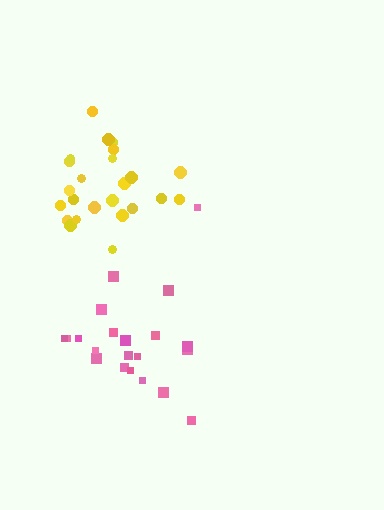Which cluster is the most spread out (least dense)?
Pink.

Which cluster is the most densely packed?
Yellow.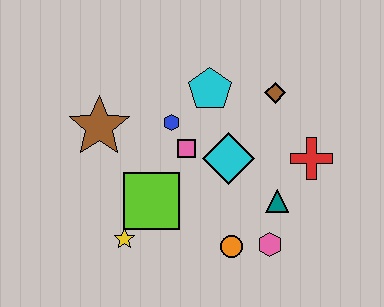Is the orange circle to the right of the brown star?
Yes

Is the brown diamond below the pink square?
No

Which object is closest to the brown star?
The blue hexagon is closest to the brown star.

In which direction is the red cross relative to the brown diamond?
The red cross is below the brown diamond.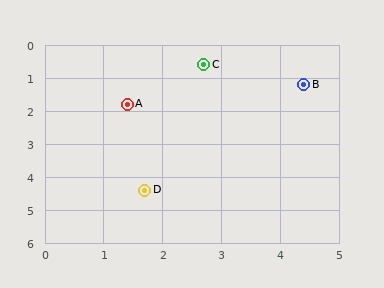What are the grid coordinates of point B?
Point B is at approximately (4.4, 1.2).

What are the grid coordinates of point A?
Point A is at approximately (1.4, 1.8).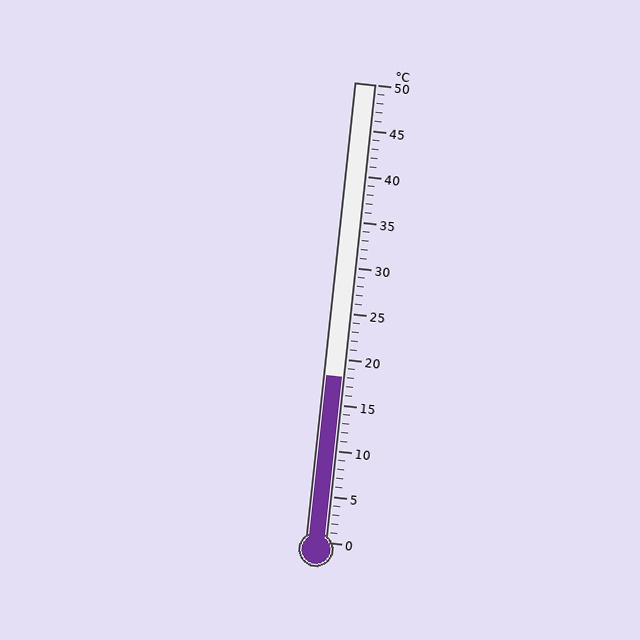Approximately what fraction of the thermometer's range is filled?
The thermometer is filled to approximately 35% of its range.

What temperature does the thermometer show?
The thermometer shows approximately 18°C.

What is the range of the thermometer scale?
The thermometer scale ranges from 0°C to 50°C.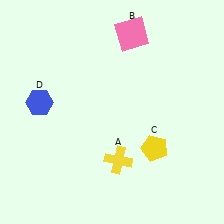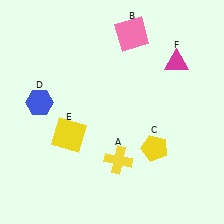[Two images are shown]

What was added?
A yellow square (E), a magenta triangle (F) were added in Image 2.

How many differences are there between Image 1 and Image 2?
There are 2 differences between the two images.